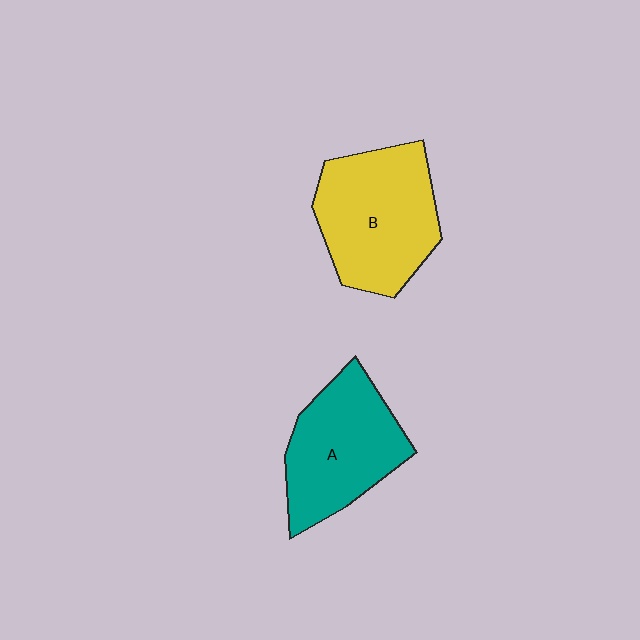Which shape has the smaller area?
Shape A (teal).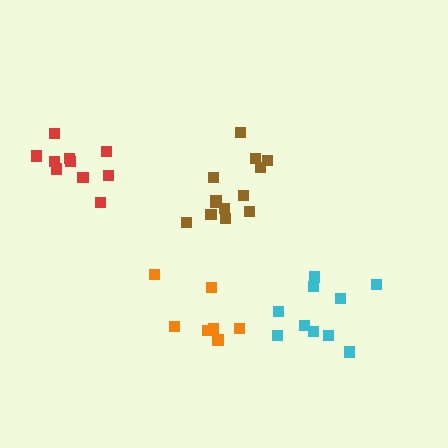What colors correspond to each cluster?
The clusters are colored: brown, red, cyan, orange.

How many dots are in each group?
Group 1: 13 dots, Group 2: 10 dots, Group 3: 10 dots, Group 4: 7 dots (40 total).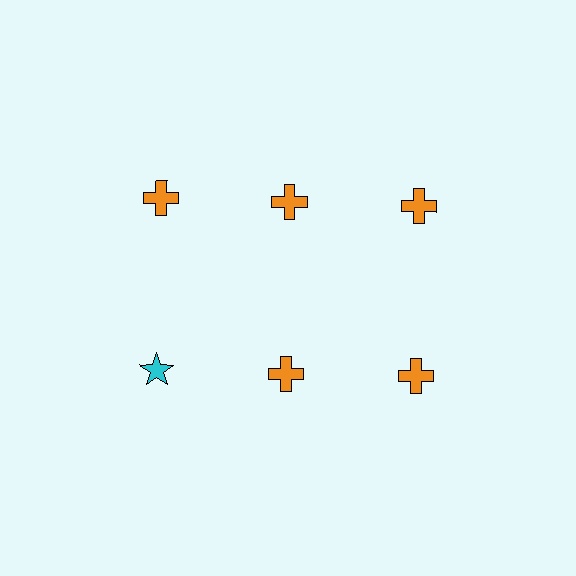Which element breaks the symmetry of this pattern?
The cyan star in the second row, leftmost column breaks the symmetry. All other shapes are orange crosses.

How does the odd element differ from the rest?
It differs in both color (cyan instead of orange) and shape (star instead of cross).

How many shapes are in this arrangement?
There are 6 shapes arranged in a grid pattern.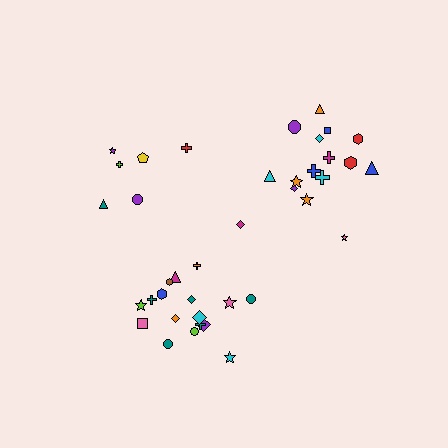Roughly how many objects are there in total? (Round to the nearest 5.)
Roughly 40 objects in total.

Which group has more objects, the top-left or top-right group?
The top-right group.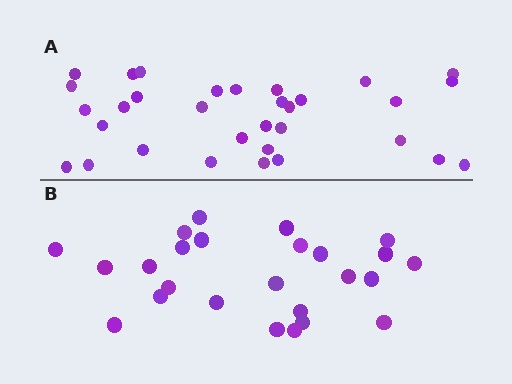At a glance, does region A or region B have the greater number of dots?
Region A (the top region) has more dots.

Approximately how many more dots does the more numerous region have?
Region A has roughly 8 or so more dots than region B.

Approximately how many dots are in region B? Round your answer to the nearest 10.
About 20 dots. (The exact count is 25, which rounds to 20.)